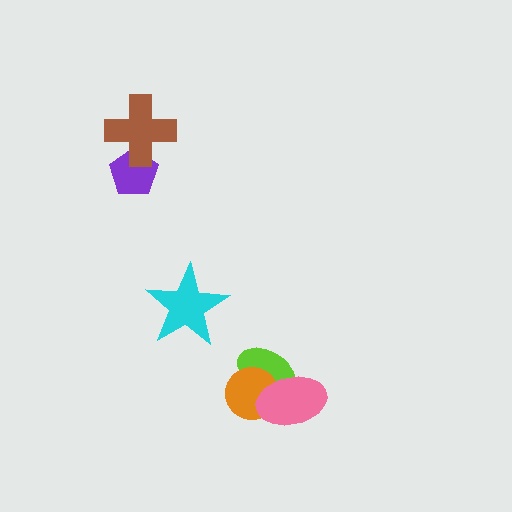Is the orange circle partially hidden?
Yes, it is partially covered by another shape.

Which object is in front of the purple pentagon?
The brown cross is in front of the purple pentagon.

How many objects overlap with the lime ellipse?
2 objects overlap with the lime ellipse.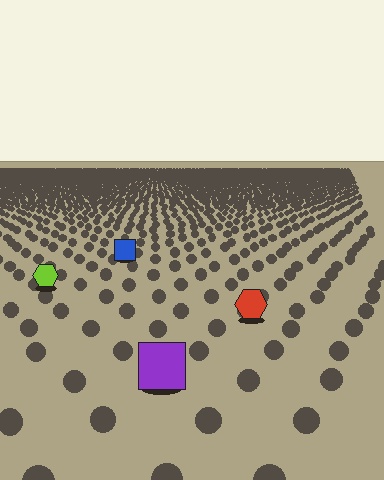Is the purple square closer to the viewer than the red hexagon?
Yes. The purple square is closer — you can tell from the texture gradient: the ground texture is coarser near it.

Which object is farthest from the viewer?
The blue square is farthest from the viewer. It appears smaller and the ground texture around it is denser.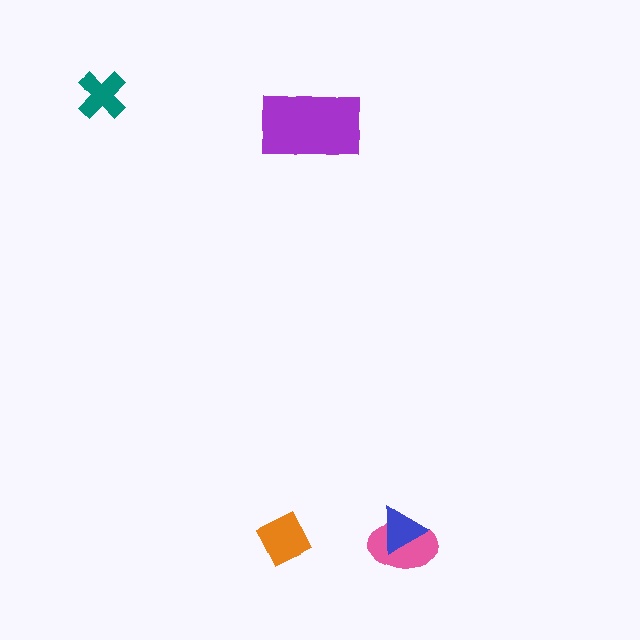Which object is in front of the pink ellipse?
The blue triangle is in front of the pink ellipse.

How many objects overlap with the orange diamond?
0 objects overlap with the orange diamond.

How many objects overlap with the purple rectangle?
0 objects overlap with the purple rectangle.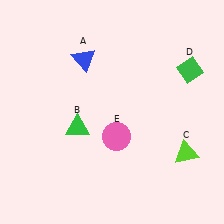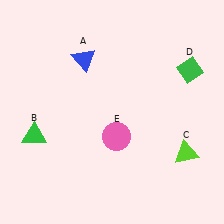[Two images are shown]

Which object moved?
The green triangle (B) moved left.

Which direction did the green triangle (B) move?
The green triangle (B) moved left.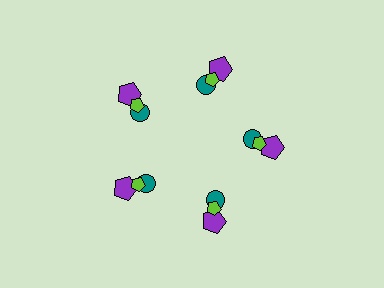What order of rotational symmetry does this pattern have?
This pattern has 5-fold rotational symmetry.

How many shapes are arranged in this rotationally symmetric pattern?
There are 15 shapes, arranged in 5 groups of 3.